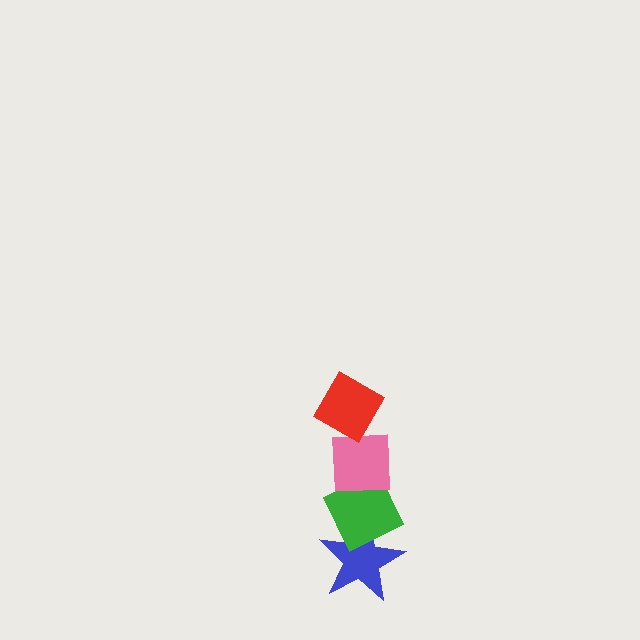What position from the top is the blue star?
The blue star is 4th from the top.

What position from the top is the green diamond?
The green diamond is 3rd from the top.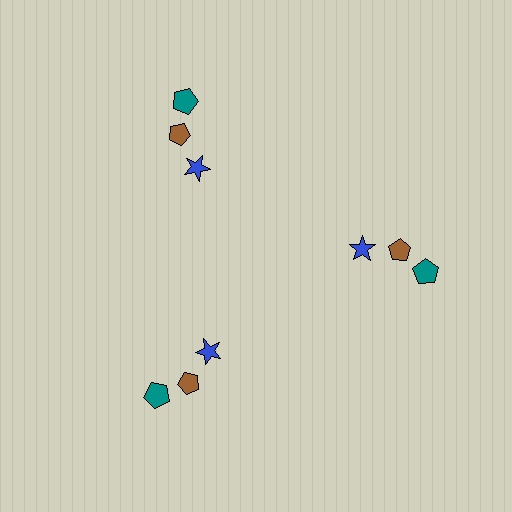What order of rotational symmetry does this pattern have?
This pattern has 3-fold rotational symmetry.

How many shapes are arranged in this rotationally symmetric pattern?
There are 9 shapes, arranged in 3 groups of 3.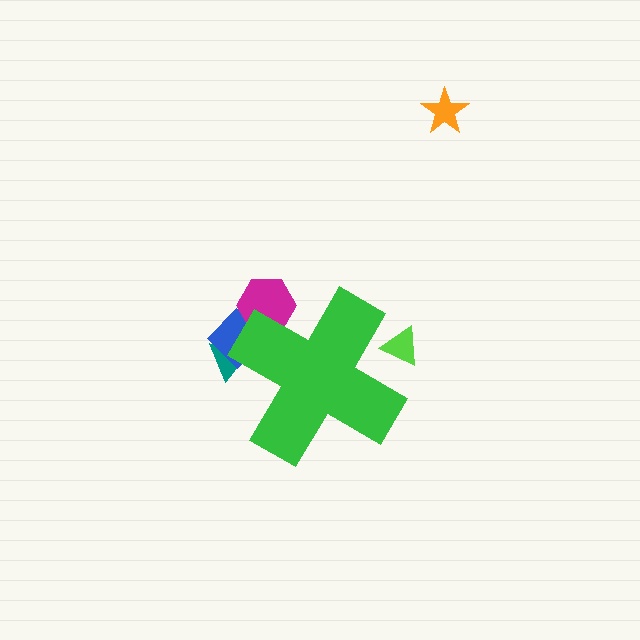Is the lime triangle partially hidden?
Yes, the lime triangle is partially hidden behind the green cross.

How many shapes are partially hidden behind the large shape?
4 shapes are partially hidden.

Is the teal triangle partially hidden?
Yes, the teal triangle is partially hidden behind the green cross.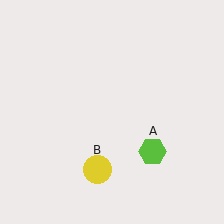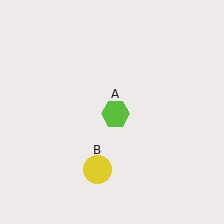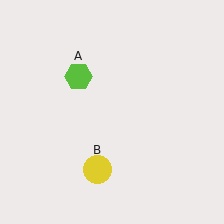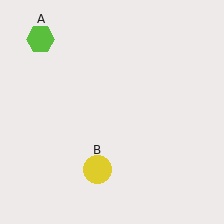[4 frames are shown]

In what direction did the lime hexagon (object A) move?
The lime hexagon (object A) moved up and to the left.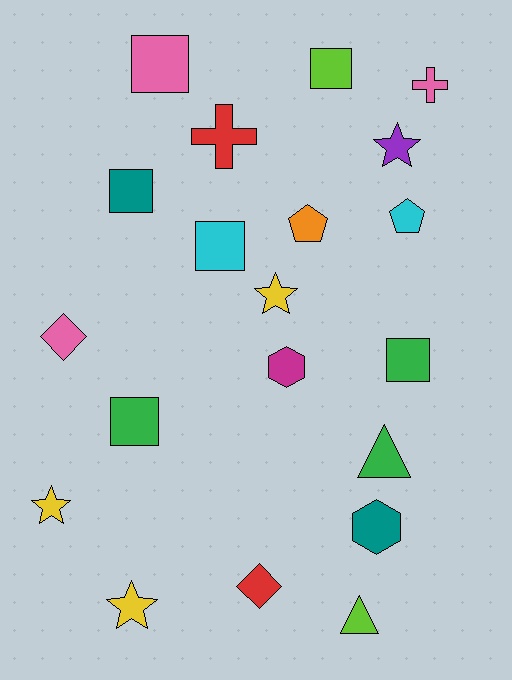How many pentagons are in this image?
There are 2 pentagons.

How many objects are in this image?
There are 20 objects.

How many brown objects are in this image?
There are no brown objects.